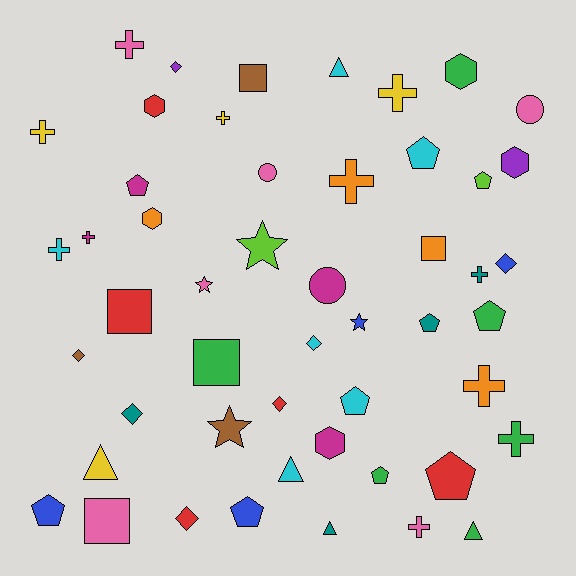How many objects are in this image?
There are 50 objects.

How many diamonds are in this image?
There are 7 diamonds.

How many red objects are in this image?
There are 5 red objects.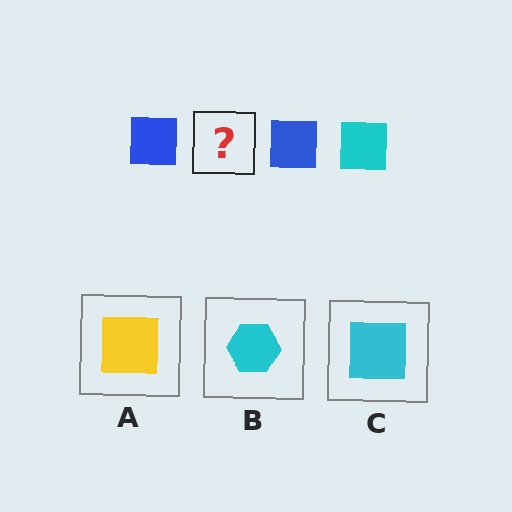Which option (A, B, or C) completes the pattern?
C.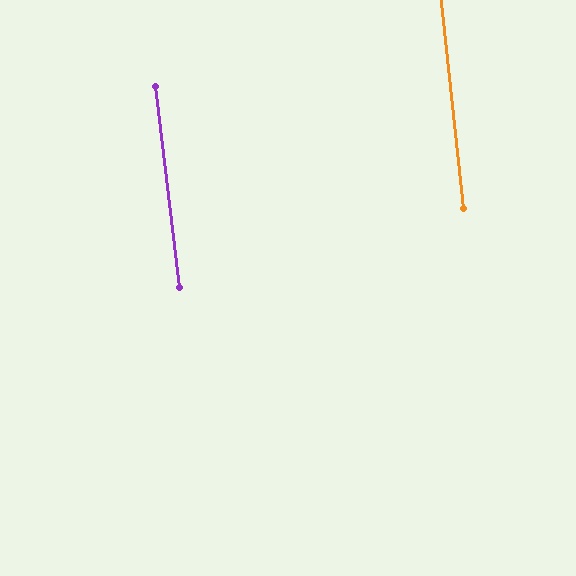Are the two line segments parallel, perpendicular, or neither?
Parallel — their directions differ by only 0.5°.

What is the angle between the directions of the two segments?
Approximately 0 degrees.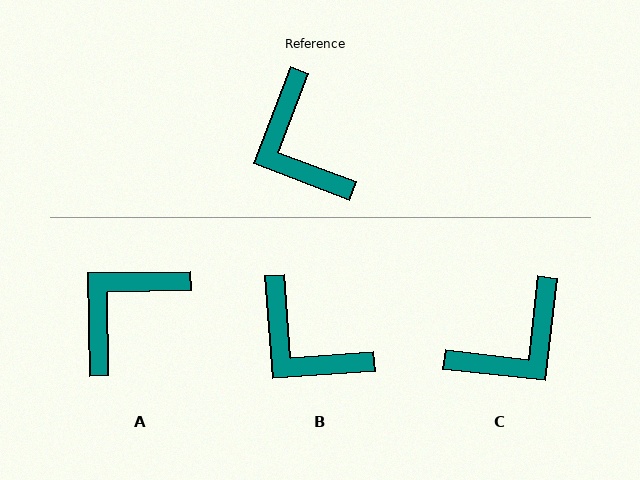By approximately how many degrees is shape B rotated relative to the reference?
Approximately 25 degrees counter-clockwise.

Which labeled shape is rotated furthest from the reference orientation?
C, about 104 degrees away.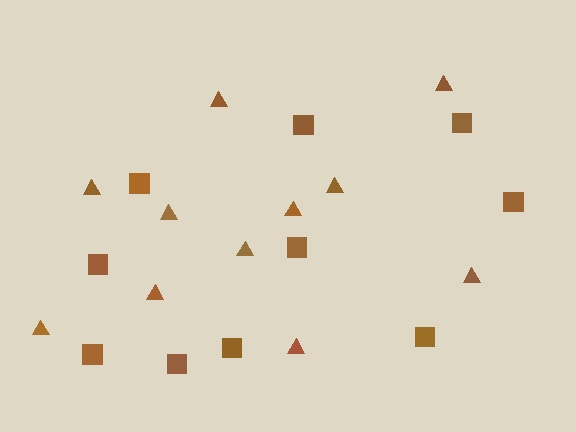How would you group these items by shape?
There are 2 groups: one group of triangles (11) and one group of squares (10).